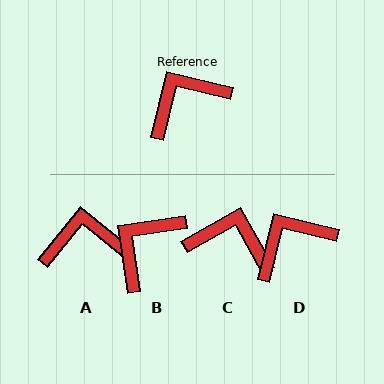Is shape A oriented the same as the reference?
No, it is off by about 25 degrees.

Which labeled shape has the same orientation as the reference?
D.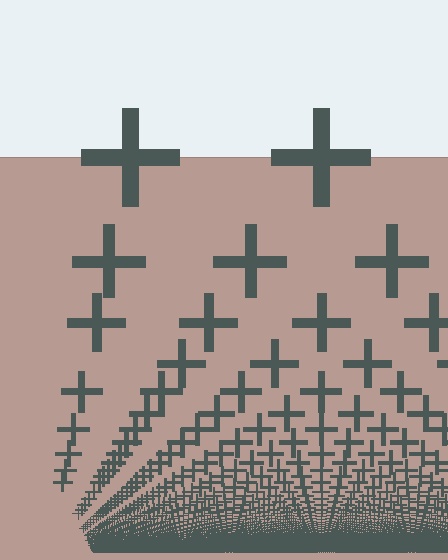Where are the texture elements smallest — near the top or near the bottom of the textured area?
Near the bottom.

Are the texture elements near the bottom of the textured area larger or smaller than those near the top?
Smaller. The gradient is inverted — elements near the bottom are smaller and denser.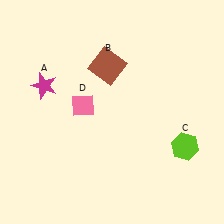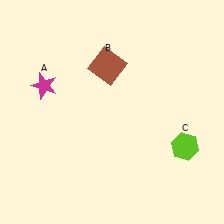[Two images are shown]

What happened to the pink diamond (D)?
The pink diamond (D) was removed in Image 2. It was in the top-left area of Image 1.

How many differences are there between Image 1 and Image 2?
There is 1 difference between the two images.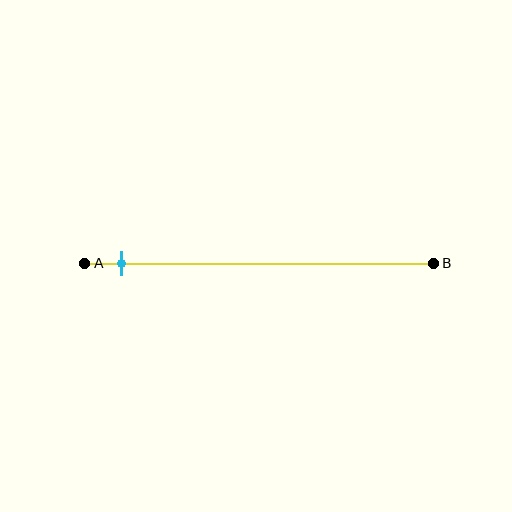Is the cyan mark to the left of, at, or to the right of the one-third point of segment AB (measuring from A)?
The cyan mark is to the left of the one-third point of segment AB.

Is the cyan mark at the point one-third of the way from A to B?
No, the mark is at about 10% from A, not at the 33% one-third point.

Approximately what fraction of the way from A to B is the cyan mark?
The cyan mark is approximately 10% of the way from A to B.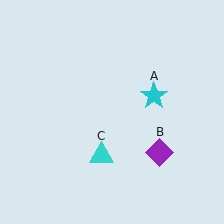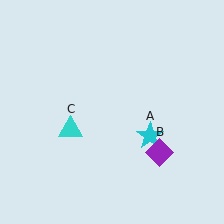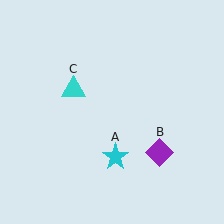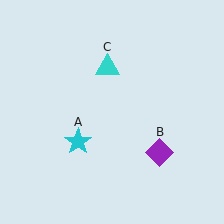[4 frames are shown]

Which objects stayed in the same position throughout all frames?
Purple diamond (object B) remained stationary.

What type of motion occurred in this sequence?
The cyan star (object A), cyan triangle (object C) rotated clockwise around the center of the scene.